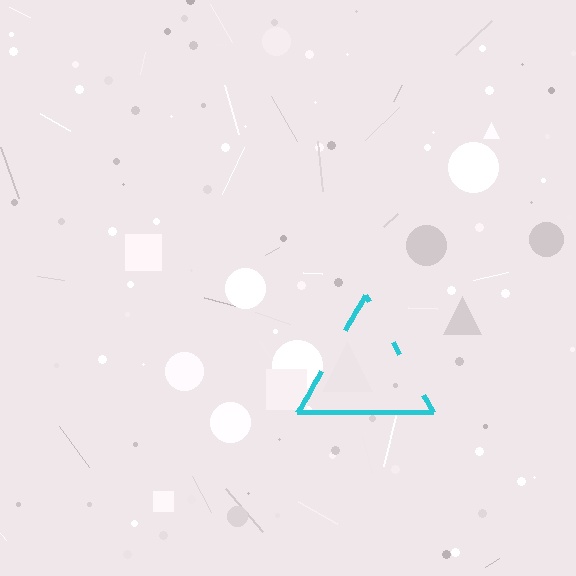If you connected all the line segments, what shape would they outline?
They would outline a triangle.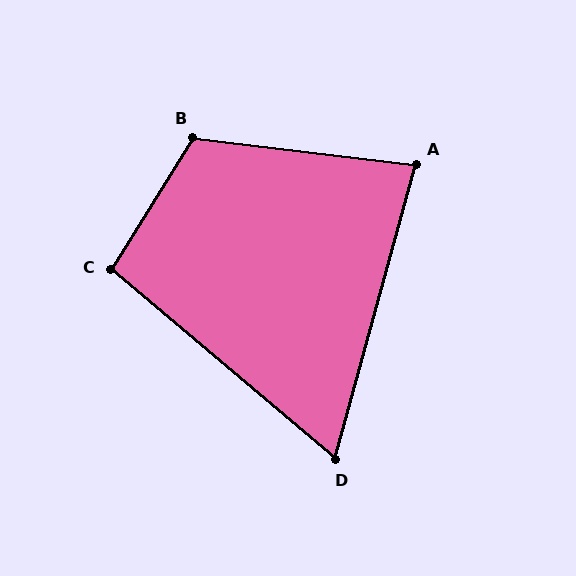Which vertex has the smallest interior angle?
D, at approximately 65 degrees.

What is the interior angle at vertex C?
Approximately 99 degrees (obtuse).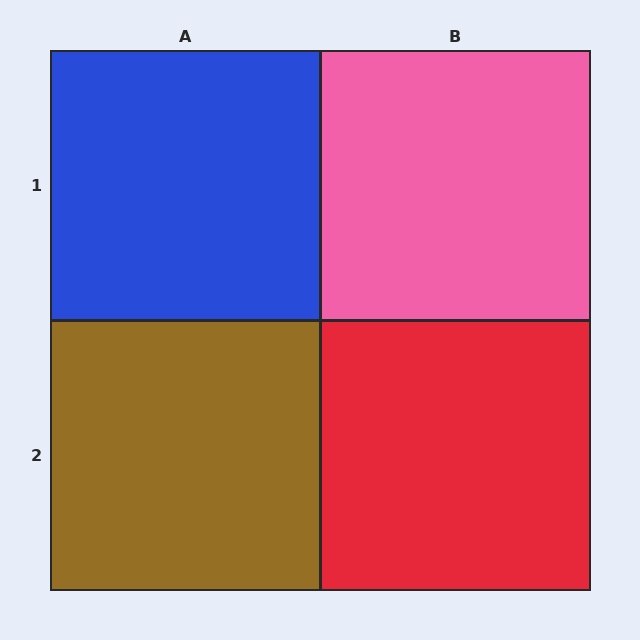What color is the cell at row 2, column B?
Red.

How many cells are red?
1 cell is red.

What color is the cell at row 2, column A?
Brown.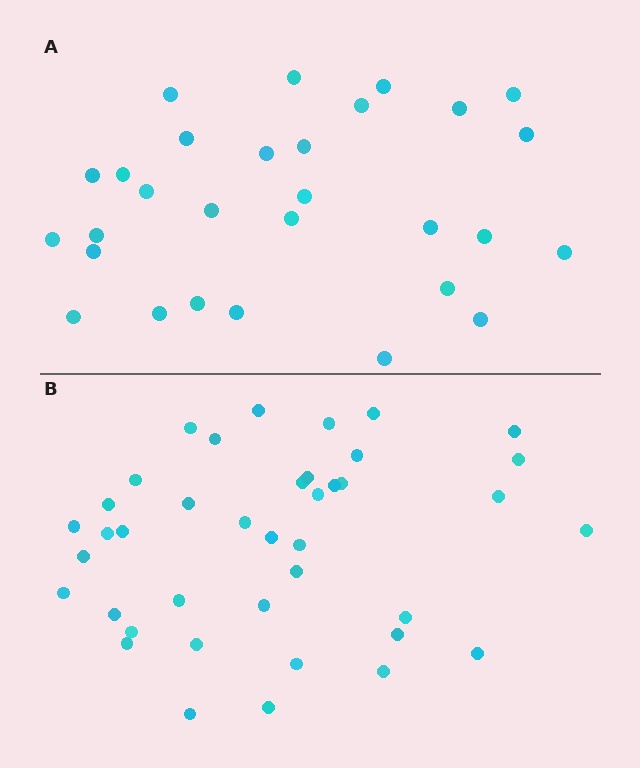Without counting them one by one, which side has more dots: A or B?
Region B (the bottom region) has more dots.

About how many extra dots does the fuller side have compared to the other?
Region B has roughly 12 or so more dots than region A.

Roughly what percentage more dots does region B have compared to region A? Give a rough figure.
About 40% more.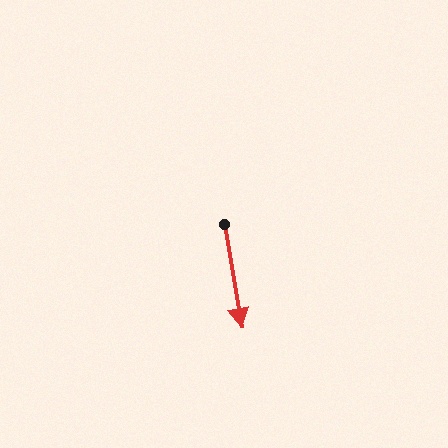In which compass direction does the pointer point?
South.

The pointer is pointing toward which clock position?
Roughly 6 o'clock.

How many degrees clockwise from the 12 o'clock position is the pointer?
Approximately 170 degrees.